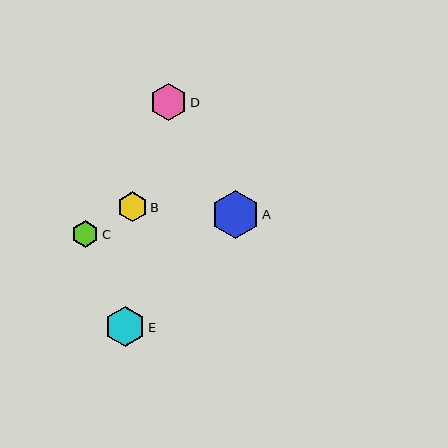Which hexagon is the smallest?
Hexagon C is the smallest with a size of approximately 26 pixels.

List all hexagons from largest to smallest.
From largest to smallest: A, E, D, B, C.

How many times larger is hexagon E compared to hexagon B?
Hexagon E is approximately 1.3 times the size of hexagon B.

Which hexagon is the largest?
Hexagon A is the largest with a size of approximately 48 pixels.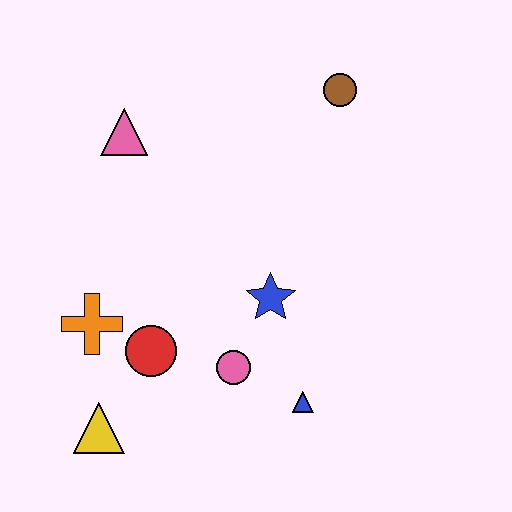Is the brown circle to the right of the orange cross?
Yes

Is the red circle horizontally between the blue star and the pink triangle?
Yes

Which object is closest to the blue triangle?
The pink circle is closest to the blue triangle.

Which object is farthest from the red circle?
The brown circle is farthest from the red circle.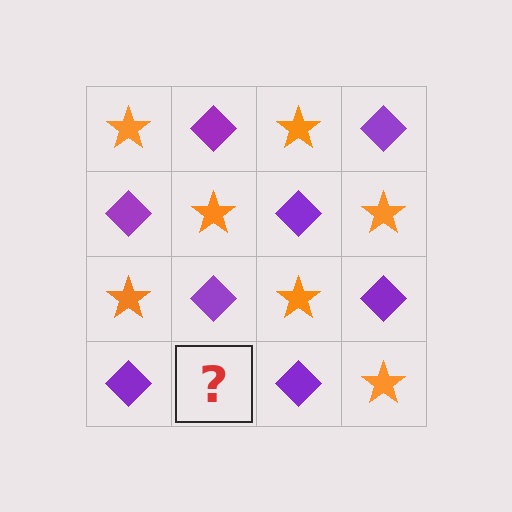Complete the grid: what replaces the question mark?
The question mark should be replaced with an orange star.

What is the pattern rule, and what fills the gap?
The rule is that it alternates orange star and purple diamond in a checkerboard pattern. The gap should be filled with an orange star.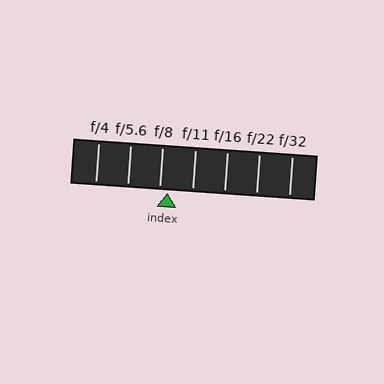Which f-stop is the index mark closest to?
The index mark is closest to f/8.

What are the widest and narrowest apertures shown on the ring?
The widest aperture shown is f/4 and the narrowest is f/32.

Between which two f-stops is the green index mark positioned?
The index mark is between f/8 and f/11.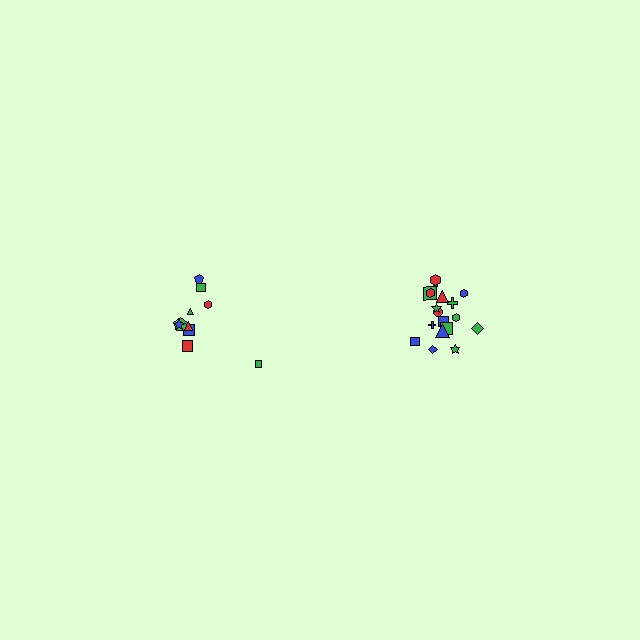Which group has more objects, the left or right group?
The right group.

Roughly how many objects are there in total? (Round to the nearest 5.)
Roughly 30 objects in total.